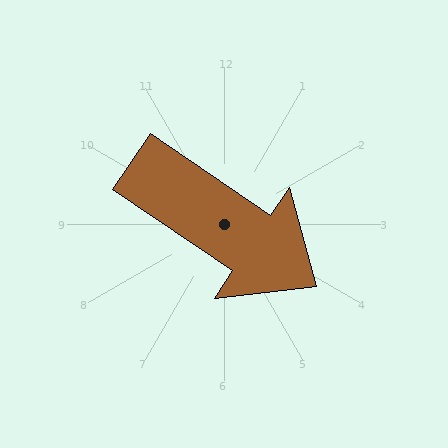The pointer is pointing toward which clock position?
Roughly 4 o'clock.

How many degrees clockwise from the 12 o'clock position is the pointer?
Approximately 124 degrees.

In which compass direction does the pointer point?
Southeast.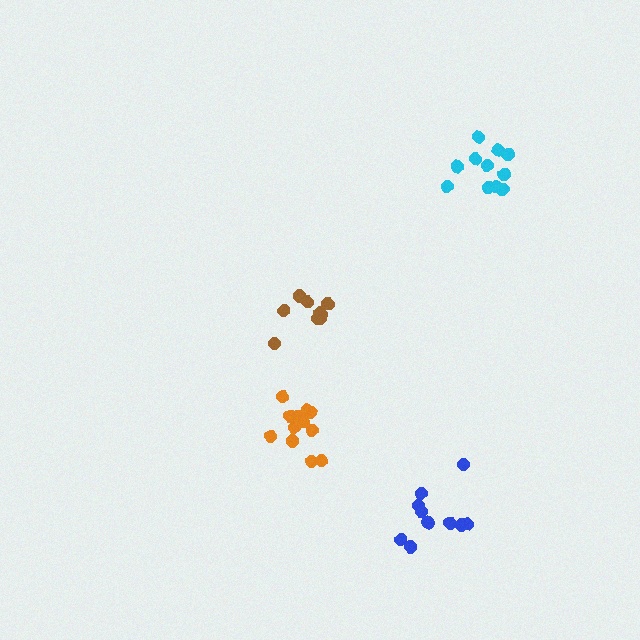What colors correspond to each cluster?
The clusters are colored: cyan, orange, brown, blue.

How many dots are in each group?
Group 1: 11 dots, Group 2: 12 dots, Group 3: 9 dots, Group 4: 10 dots (42 total).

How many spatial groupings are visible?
There are 4 spatial groupings.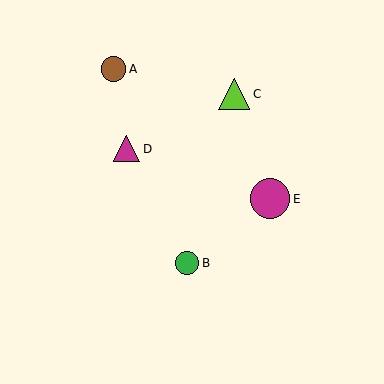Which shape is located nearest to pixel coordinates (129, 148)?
The magenta triangle (labeled D) at (127, 149) is nearest to that location.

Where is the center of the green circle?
The center of the green circle is at (187, 263).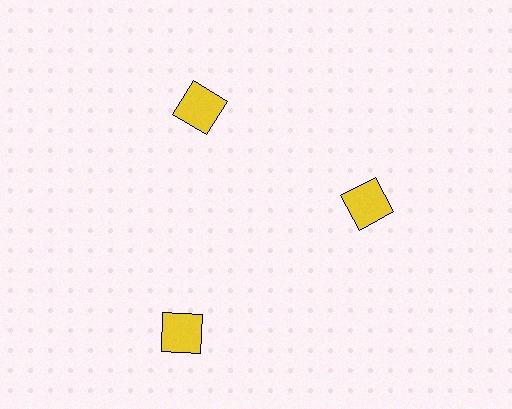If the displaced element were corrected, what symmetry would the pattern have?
It would have 3-fold rotational symmetry — the pattern would map onto itself every 120 degrees.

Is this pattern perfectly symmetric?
No. The 3 yellow squares are arranged in a ring, but one element near the 7 o'clock position is pushed outward from the center, breaking the 3-fold rotational symmetry.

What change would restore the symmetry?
The symmetry would be restored by moving it inward, back onto the ring so that all 3 squares sit at equal angles and equal distance from the center.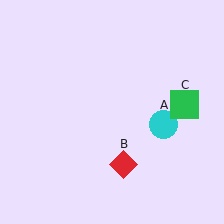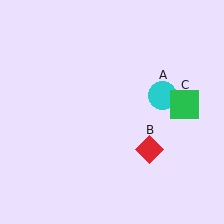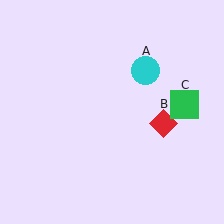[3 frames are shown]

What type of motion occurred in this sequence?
The cyan circle (object A), red diamond (object B) rotated counterclockwise around the center of the scene.